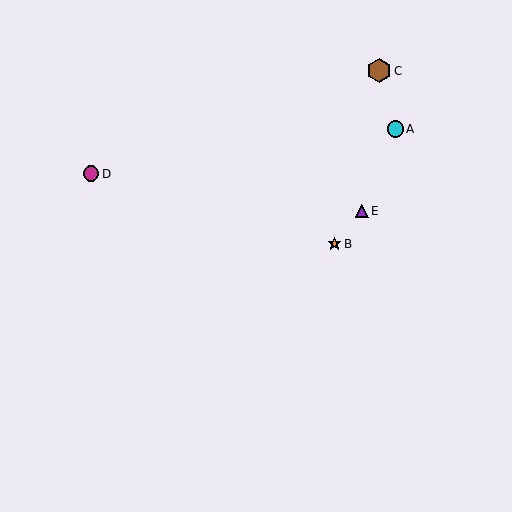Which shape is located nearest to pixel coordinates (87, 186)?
The magenta circle (labeled D) at (91, 174) is nearest to that location.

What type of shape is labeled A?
Shape A is a cyan circle.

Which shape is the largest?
The brown hexagon (labeled C) is the largest.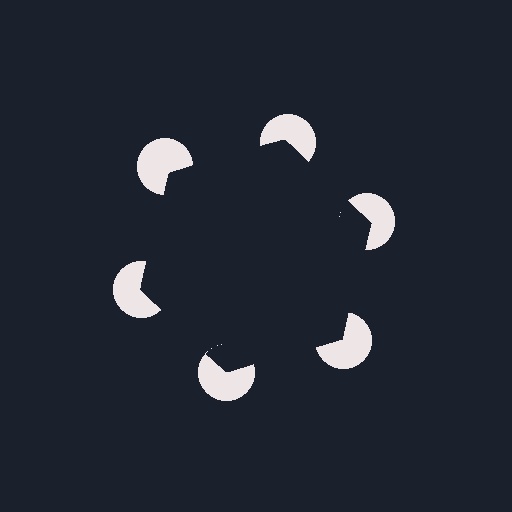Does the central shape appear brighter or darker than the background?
It typically appears slightly darker than the background, even though no actual brightness change is drawn.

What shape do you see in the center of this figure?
An illusory hexagon — its edges are inferred from the aligned wedge cuts in the pac-man discs, not physically drawn.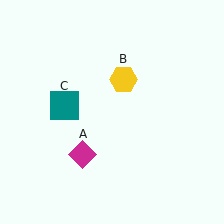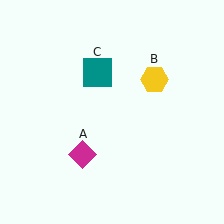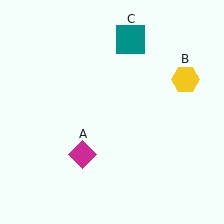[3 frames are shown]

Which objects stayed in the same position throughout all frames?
Magenta diamond (object A) remained stationary.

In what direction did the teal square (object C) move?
The teal square (object C) moved up and to the right.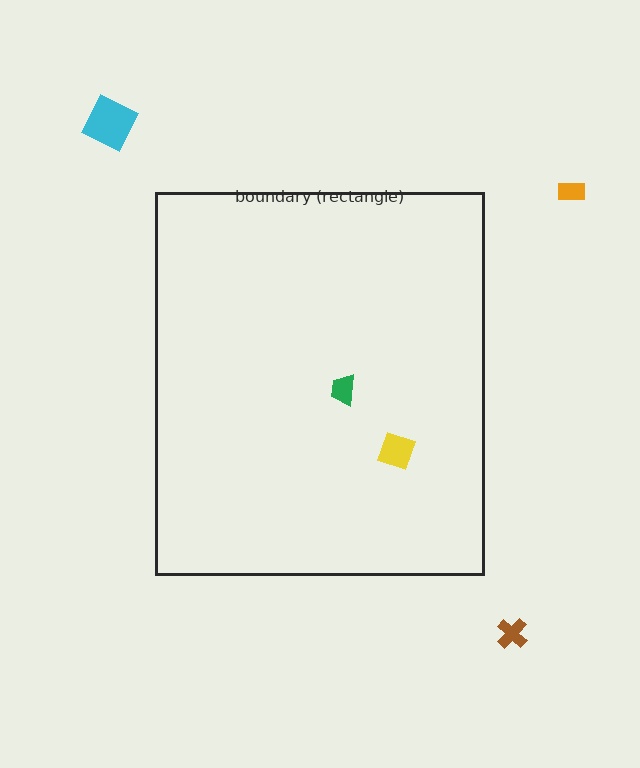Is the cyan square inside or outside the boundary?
Outside.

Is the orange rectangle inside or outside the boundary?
Outside.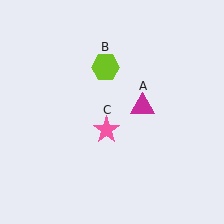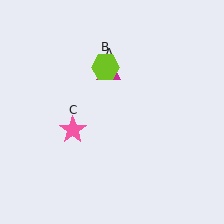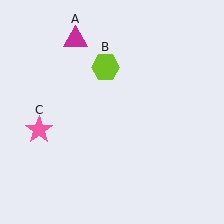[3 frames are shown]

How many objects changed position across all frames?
2 objects changed position: magenta triangle (object A), pink star (object C).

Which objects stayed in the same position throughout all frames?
Lime hexagon (object B) remained stationary.